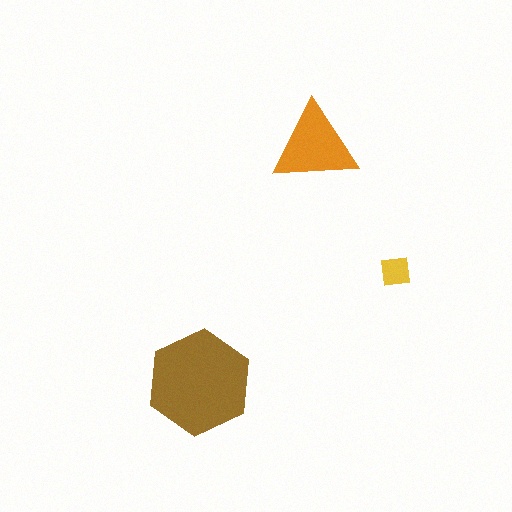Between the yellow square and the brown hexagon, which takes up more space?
The brown hexagon.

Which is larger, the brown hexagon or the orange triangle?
The brown hexagon.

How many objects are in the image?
There are 3 objects in the image.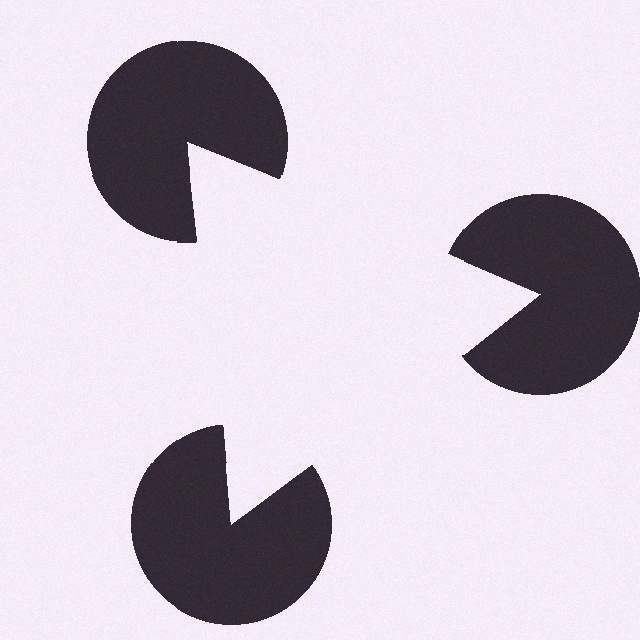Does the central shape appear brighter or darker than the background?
It typically appears slightly brighter than the background, even though no actual brightness change is drawn.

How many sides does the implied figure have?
3 sides.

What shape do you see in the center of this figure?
An illusory triangle — its edges are inferred from the aligned wedge cuts in the pac-man discs, not physically drawn.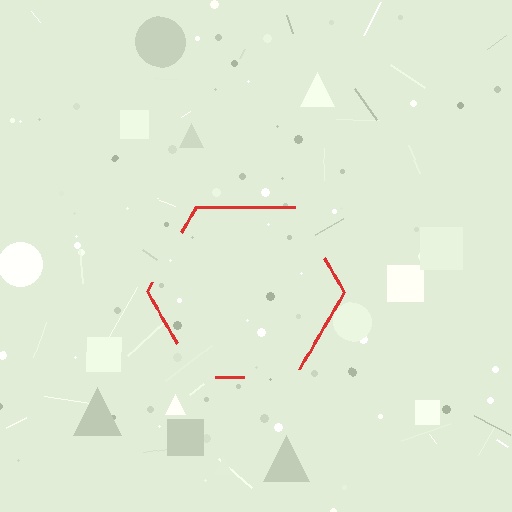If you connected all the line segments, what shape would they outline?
They would outline a hexagon.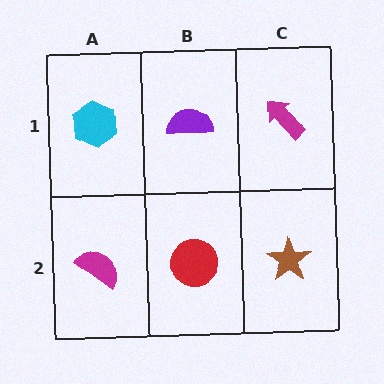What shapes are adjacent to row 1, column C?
A brown star (row 2, column C), a purple semicircle (row 1, column B).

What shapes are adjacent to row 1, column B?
A red circle (row 2, column B), a cyan hexagon (row 1, column A), a magenta arrow (row 1, column C).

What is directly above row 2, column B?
A purple semicircle.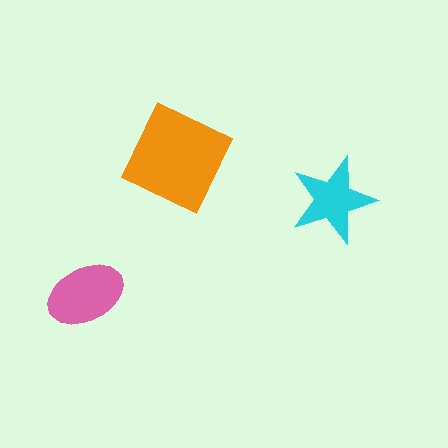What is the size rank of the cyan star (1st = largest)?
3rd.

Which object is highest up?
The orange diamond is topmost.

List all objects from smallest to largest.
The cyan star, the pink ellipse, the orange diamond.